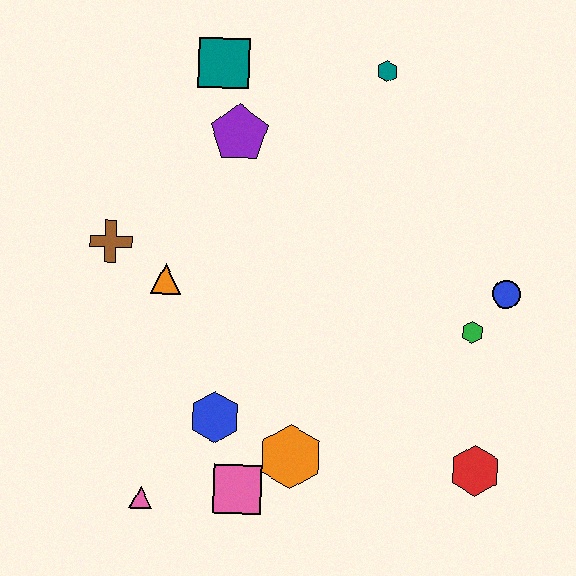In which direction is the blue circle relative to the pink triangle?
The blue circle is to the right of the pink triangle.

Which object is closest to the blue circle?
The green hexagon is closest to the blue circle.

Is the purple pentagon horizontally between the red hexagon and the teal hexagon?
No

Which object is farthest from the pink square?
The teal hexagon is farthest from the pink square.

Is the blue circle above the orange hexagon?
Yes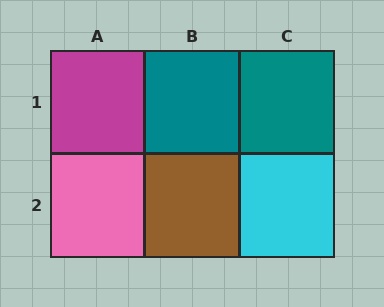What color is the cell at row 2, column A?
Pink.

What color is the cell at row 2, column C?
Cyan.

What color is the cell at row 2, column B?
Brown.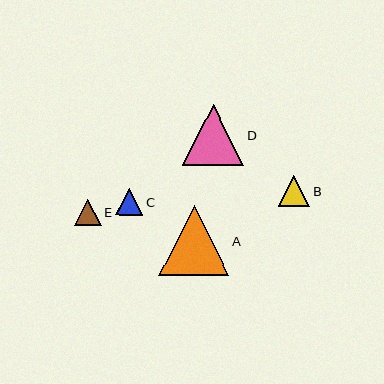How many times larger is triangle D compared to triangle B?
Triangle D is approximately 2.0 times the size of triangle B.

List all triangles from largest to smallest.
From largest to smallest: A, D, B, C, E.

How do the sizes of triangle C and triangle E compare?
Triangle C and triangle E are approximately the same size.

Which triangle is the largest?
Triangle A is the largest with a size of approximately 70 pixels.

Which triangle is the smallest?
Triangle E is the smallest with a size of approximately 27 pixels.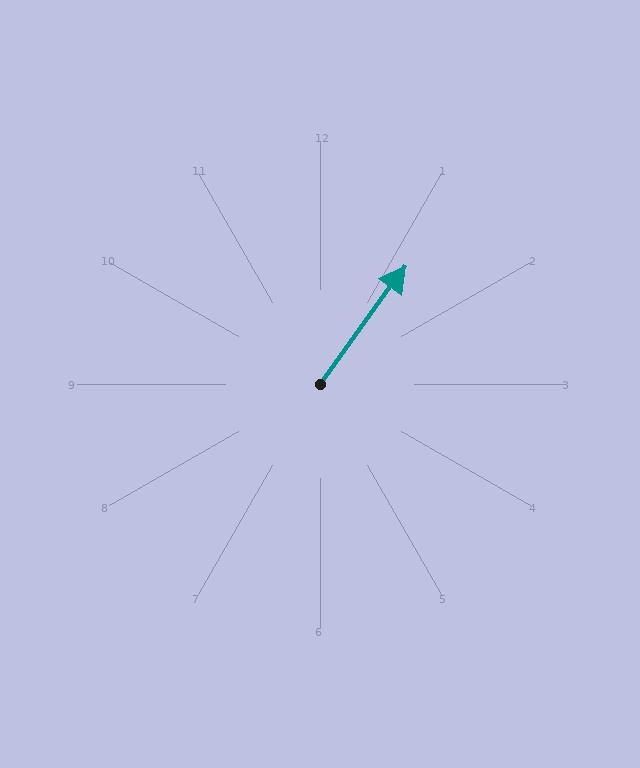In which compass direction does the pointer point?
Northeast.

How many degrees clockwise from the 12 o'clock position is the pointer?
Approximately 36 degrees.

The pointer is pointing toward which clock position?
Roughly 1 o'clock.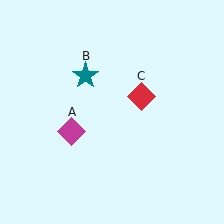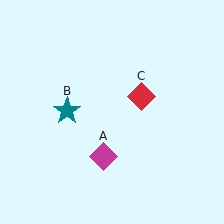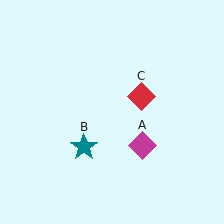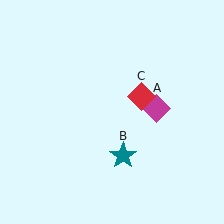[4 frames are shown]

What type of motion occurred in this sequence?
The magenta diamond (object A), teal star (object B) rotated counterclockwise around the center of the scene.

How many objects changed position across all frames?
2 objects changed position: magenta diamond (object A), teal star (object B).